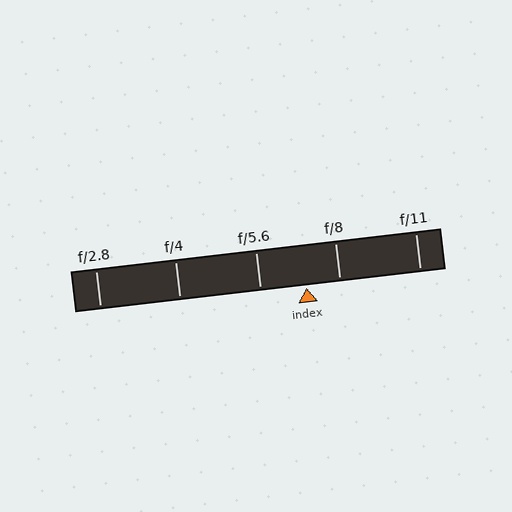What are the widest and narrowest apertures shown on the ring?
The widest aperture shown is f/2.8 and the narrowest is f/11.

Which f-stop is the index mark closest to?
The index mark is closest to f/8.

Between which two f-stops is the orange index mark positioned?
The index mark is between f/5.6 and f/8.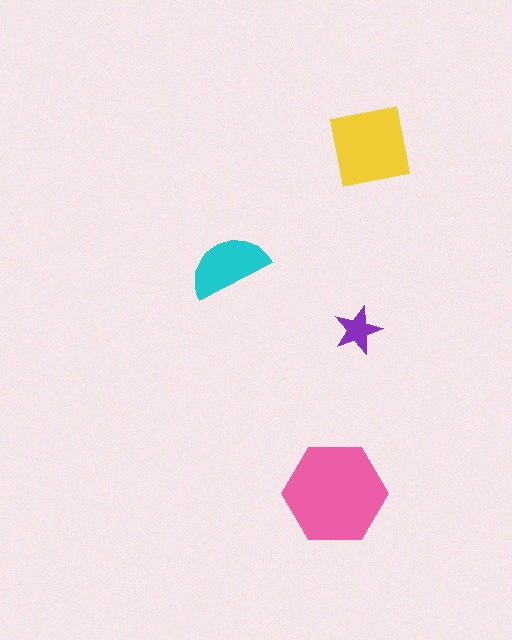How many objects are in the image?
There are 4 objects in the image.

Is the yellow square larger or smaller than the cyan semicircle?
Larger.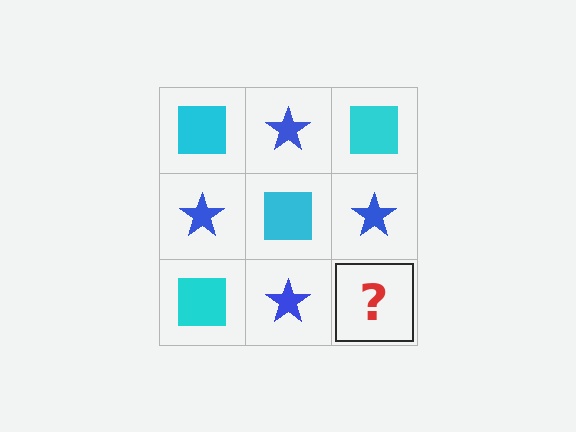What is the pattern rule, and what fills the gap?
The rule is that it alternates cyan square and blue star in a checkerboard pattern. The gap should be filled with a cyan square.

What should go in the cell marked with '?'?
The missing cell should contain a cyan square.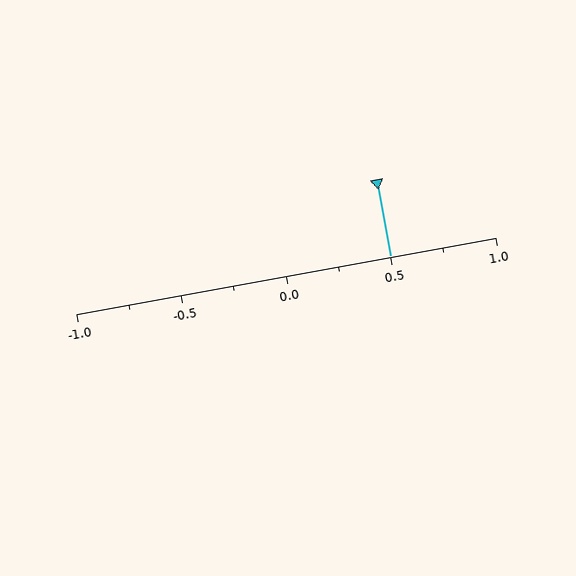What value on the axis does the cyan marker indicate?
The marker indicates approximately 0.5.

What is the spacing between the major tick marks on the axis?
The major ticks are spaced 0.5 apart.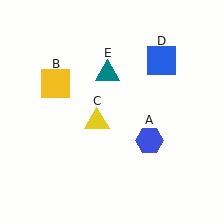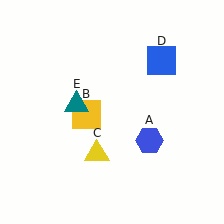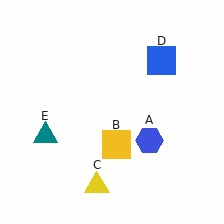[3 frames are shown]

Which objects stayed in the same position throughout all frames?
Blue hexagon (object A) and blue square (object D) remained stationary.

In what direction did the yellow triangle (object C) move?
The yellow triangle (object C) moved down.